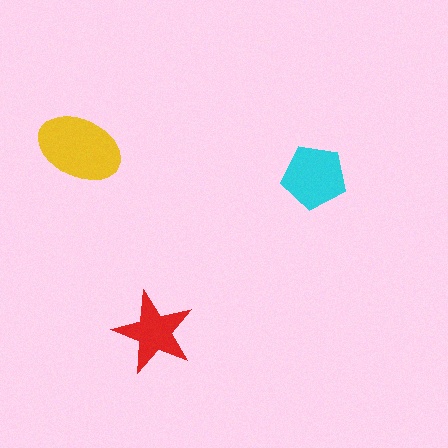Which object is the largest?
The yellow ellipse.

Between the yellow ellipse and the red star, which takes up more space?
The yellow ellipse.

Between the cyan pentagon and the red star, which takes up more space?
The cyan pentagon.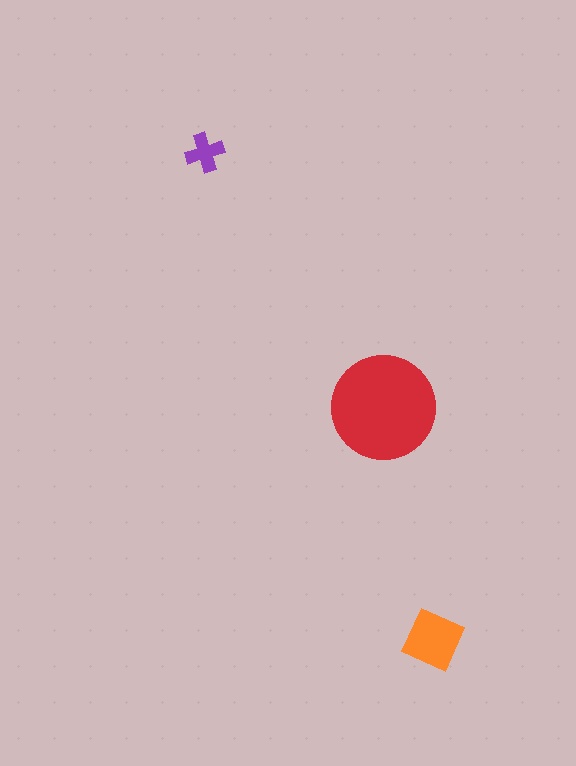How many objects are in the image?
There are 3 objects in the image.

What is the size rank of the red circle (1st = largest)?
1st.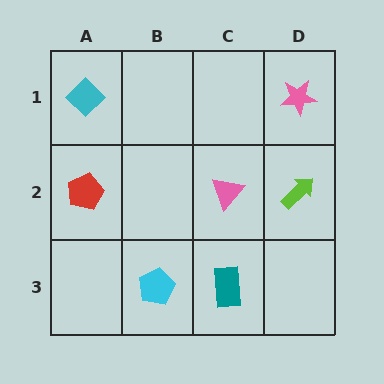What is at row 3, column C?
A teal rectangle.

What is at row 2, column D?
A lime arrow.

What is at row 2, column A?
A red pentagon.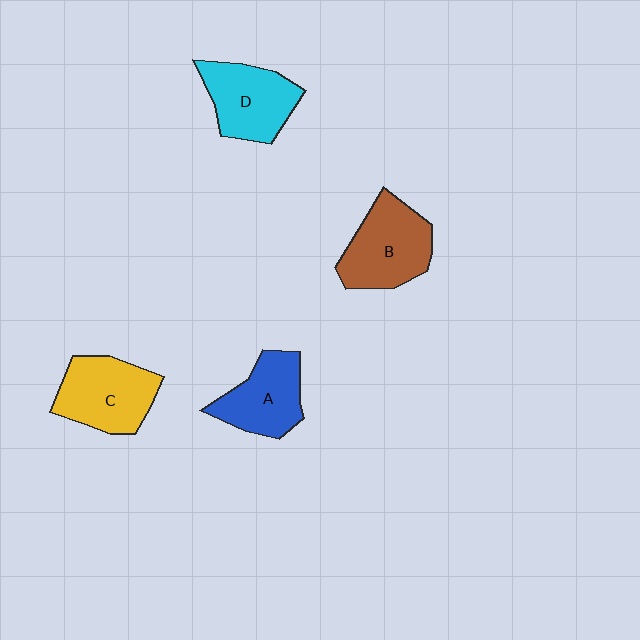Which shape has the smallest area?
Shape A (blue).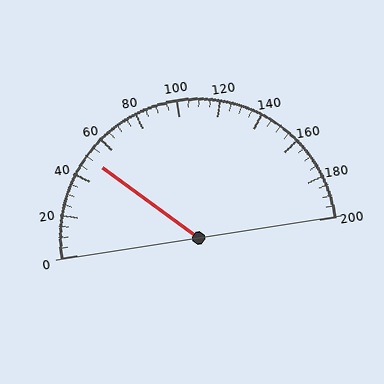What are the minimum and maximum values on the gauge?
The gauge ranges from 0 to 200.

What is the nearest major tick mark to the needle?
The nearest major tick mark is 40.